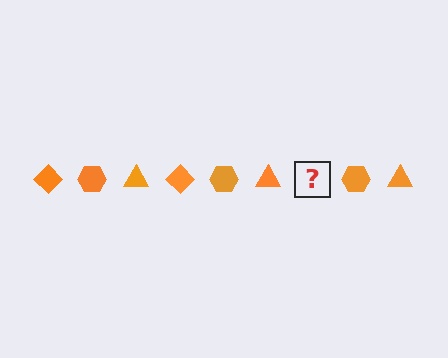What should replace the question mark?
The question mark should be replaced with an orange diamond.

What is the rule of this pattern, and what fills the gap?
The rule is that the pattern cycles through diamond, hexagon, triangle shapes in orange. The gap should be filled with an orange diamond.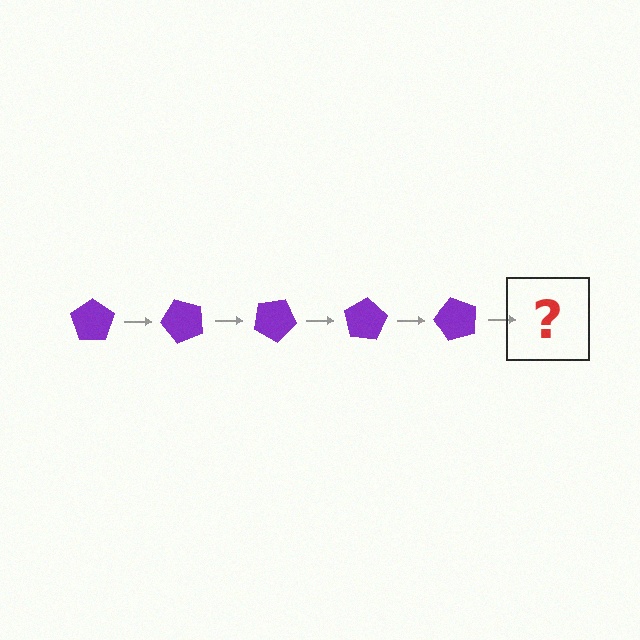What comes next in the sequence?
The next element should be a purple pentagon rotated 250 degrees.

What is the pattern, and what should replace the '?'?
The pattern is that the pentagon rotates 50 degrees each step. The '?' should be a purple pentagon rotated 250 degrees.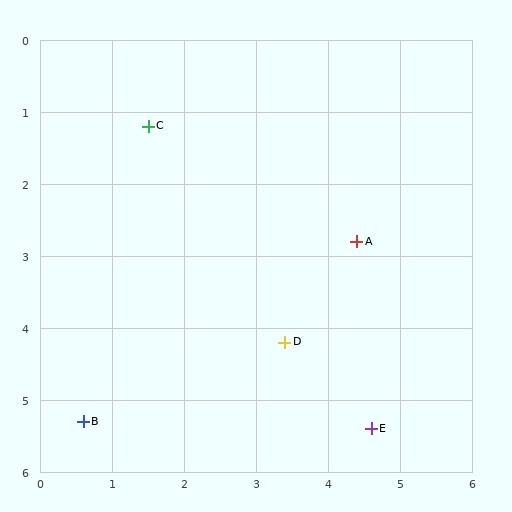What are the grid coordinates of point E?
Point E is at approximately (4.6, 5.4).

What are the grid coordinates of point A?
Point A is at approximately (4.4, 2.8).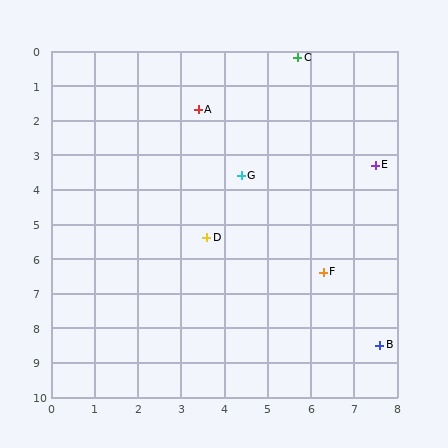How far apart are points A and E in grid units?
Points A and E are about 4.4 grid units apart.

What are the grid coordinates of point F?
Point F is at approximately (6.3, 6.4).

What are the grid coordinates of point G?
Point G is at approximately (4.4, 3.6).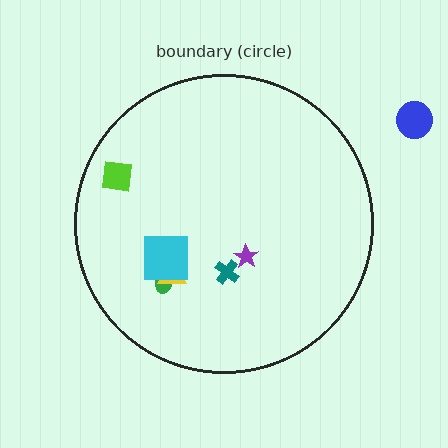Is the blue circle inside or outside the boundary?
Outside.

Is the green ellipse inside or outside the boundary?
Inside.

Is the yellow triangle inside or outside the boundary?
Inside.